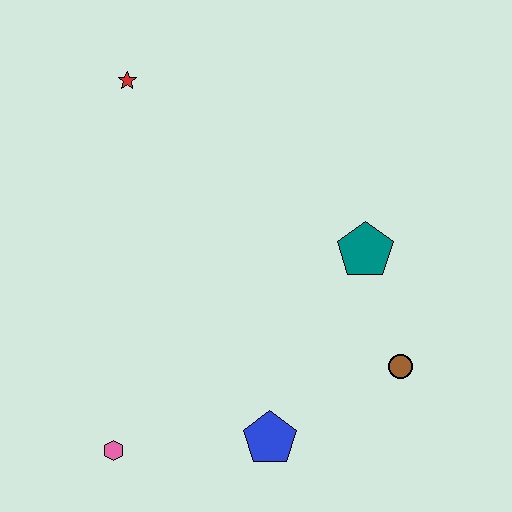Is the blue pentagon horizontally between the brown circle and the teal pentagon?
No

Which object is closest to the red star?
The teal pentagon is closest to the red star.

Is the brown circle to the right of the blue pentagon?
Yes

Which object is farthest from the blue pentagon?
The red star is farthest from the blue pentagon.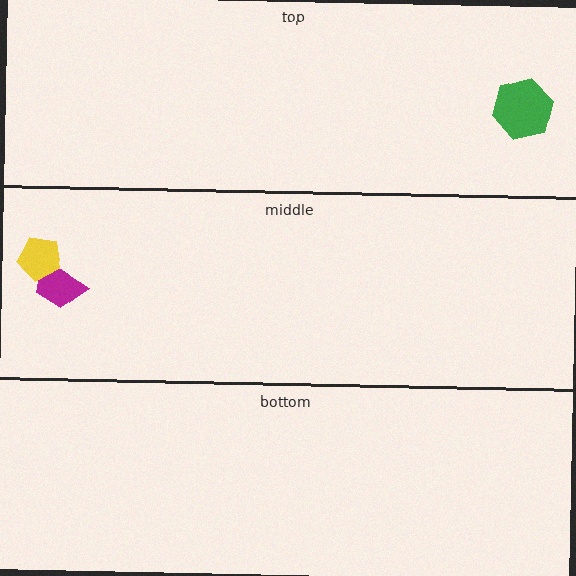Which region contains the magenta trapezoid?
The middle region.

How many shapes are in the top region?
1.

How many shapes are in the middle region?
2.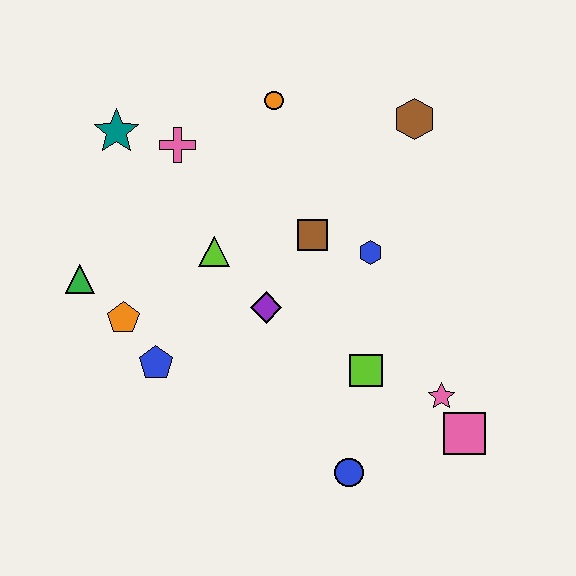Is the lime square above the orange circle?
No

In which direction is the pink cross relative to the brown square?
The pink cross is to the left of the brown square.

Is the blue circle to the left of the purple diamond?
No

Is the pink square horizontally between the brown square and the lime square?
No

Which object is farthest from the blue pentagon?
The brown hexagon is farthest from the blue pentagon.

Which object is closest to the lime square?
The pink star is closest to the lime square.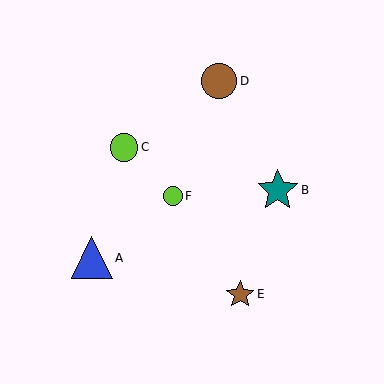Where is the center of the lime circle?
The center of the lime circle is at (173, 196).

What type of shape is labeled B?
Shape B is a teal star.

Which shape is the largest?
The blue triangle (labeled A) is the largest.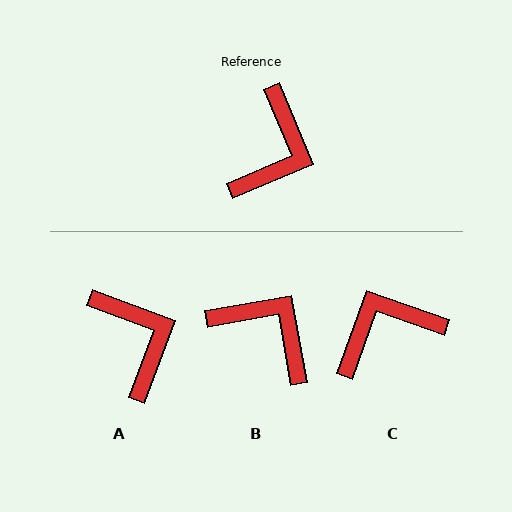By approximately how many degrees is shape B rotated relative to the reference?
Approximately 77 degrees counter-clockwise.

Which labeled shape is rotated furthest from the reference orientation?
C, about 137 degrees away.